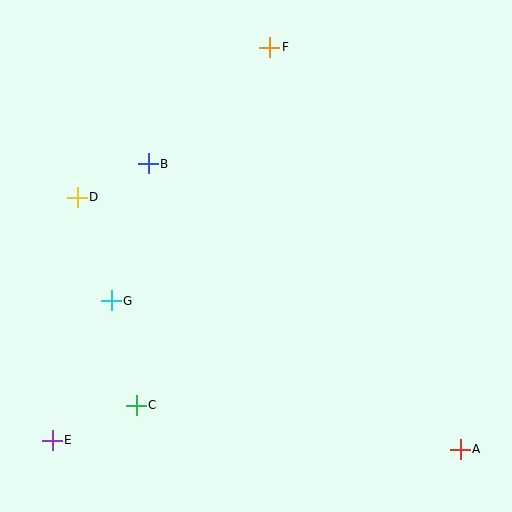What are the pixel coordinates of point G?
Point G is at (111, 301).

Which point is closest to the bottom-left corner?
Point E is closest to the bottom-left corner.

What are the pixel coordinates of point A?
Point A is at (460, 449).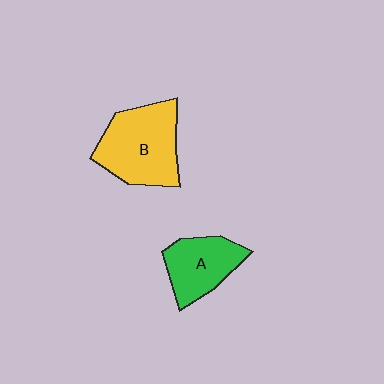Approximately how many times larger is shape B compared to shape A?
Approximately 1.5 times.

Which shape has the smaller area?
Shape A (green).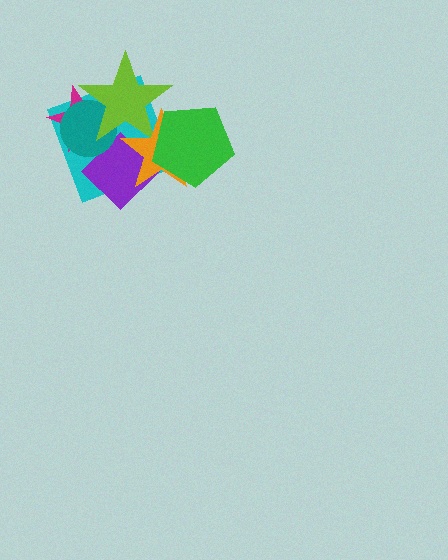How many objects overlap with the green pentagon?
3 objects overlap with the green pentagon.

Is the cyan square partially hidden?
Yes, it is partially covered by another shape.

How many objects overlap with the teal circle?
4 objects overlap with the teal circle.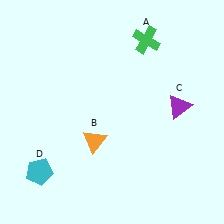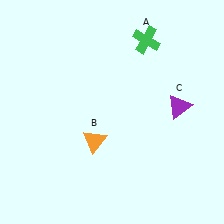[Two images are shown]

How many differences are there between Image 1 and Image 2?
There is 1 difference between the two images.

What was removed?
The cyan pentagon (D) was removed in Image 2.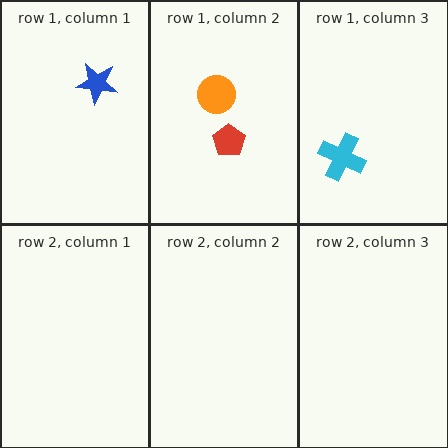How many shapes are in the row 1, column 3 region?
1.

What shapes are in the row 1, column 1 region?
The blue star.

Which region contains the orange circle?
The row 1, column 2 region.